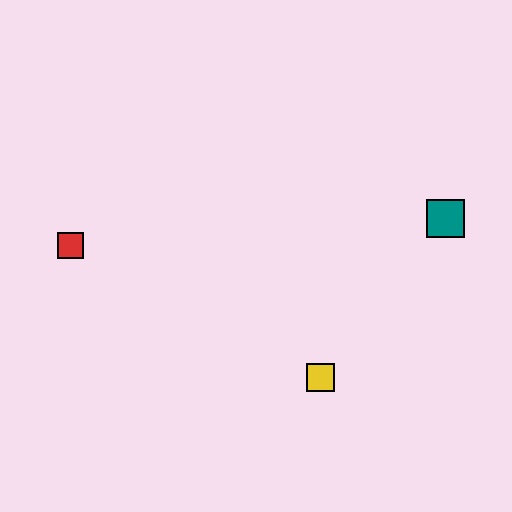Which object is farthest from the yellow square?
The red square is farthest from the yellow square.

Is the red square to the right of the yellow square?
No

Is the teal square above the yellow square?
Yes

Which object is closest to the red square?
The yellow square is closest to the red square.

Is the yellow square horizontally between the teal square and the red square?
Yes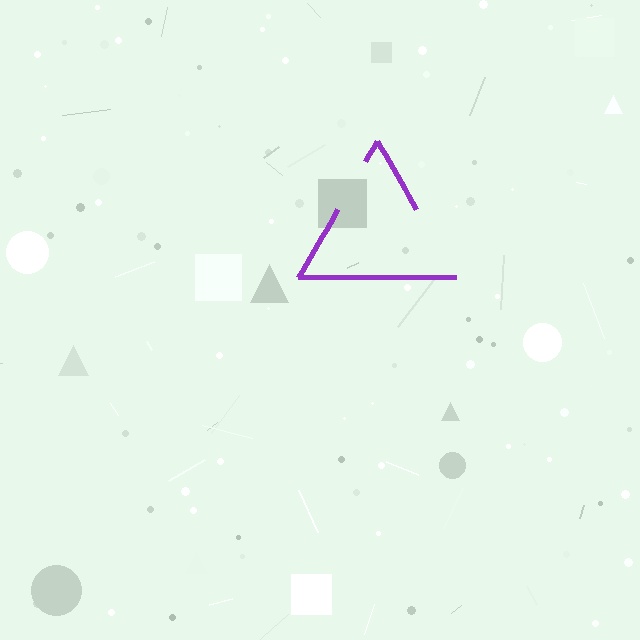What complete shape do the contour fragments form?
The contour fragments form a triangle.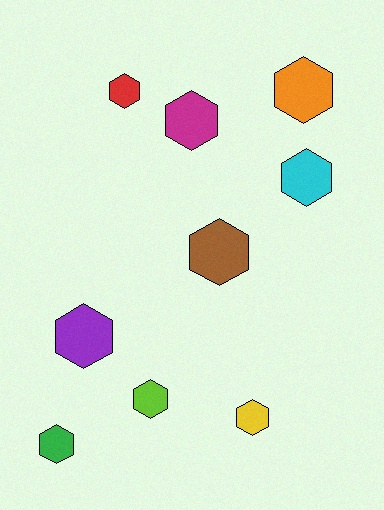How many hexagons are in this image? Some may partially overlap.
There are 9 hexagons.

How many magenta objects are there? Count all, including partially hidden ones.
There is 1 magenta object.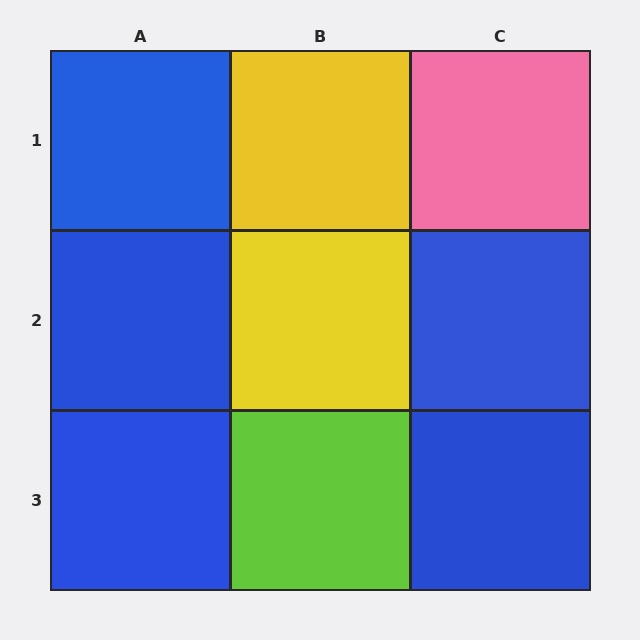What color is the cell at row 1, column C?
Pink.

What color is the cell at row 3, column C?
Blue.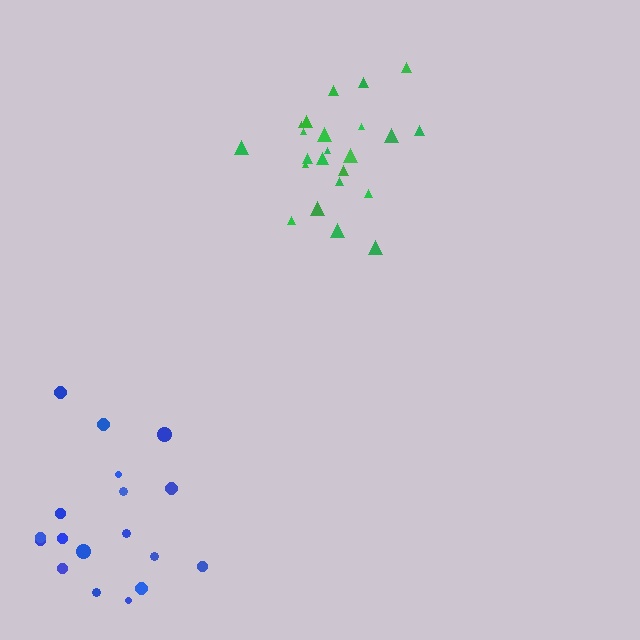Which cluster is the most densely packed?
Green.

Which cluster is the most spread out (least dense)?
Blue.